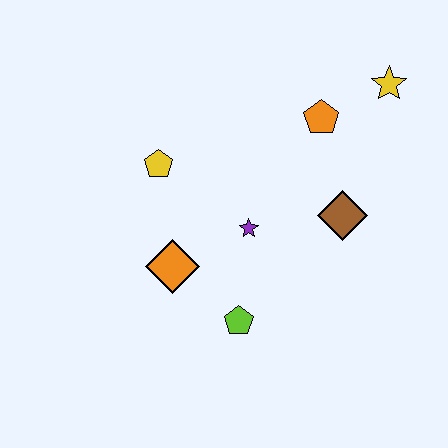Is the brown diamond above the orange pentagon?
No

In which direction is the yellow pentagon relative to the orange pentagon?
The yellow pentagon is to the left of the orange pentagon.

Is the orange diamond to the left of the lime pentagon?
Yes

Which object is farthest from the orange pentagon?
The lime pentagon is farthest from the orange pentagon.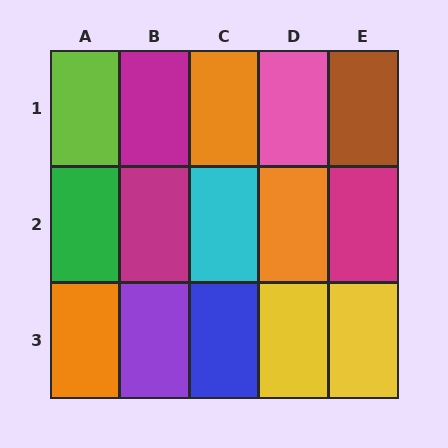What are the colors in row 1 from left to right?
Lime, magenta, orange, pink, brown.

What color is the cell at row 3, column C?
Blue.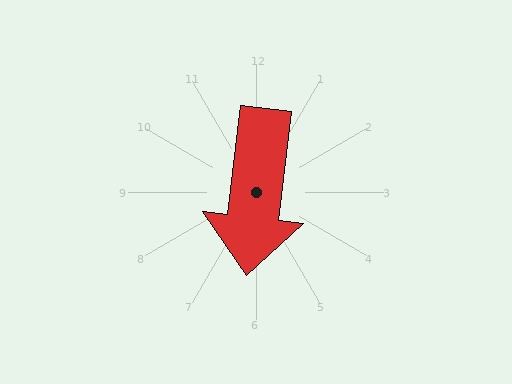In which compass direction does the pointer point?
South.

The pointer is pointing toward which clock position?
Roughly 6 o'clock.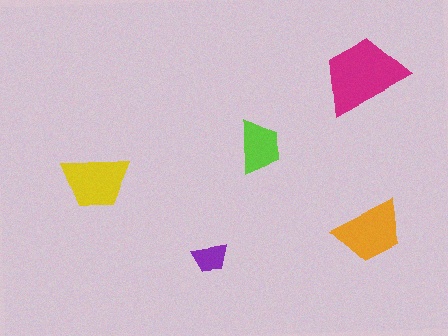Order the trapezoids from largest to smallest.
the magenta one, the orange one, the yellow one, the lime one, the purple one.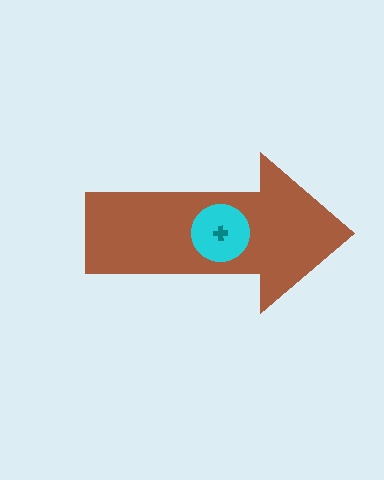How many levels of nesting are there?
3.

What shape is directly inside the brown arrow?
The cyan circle.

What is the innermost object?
The teal cross.